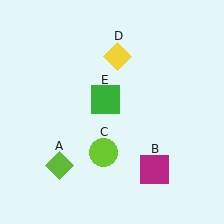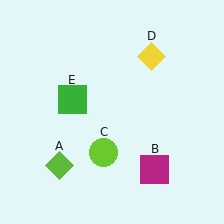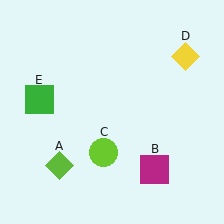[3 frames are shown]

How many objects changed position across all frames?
2 objects changed position: yellow diamond (object D), green square (object E).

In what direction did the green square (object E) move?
The green square (object E) moved left.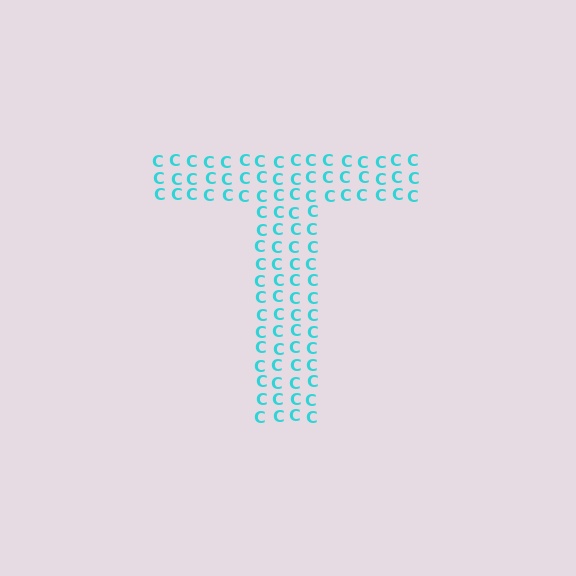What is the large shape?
The large shape is the letter T.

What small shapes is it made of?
It is made of small letter C's.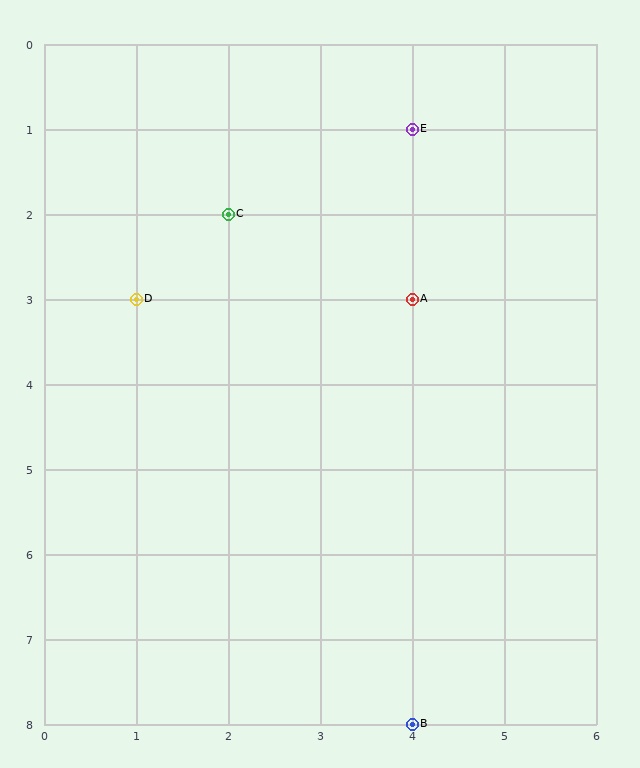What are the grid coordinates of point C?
Point C is at grid coordinates (2, 2).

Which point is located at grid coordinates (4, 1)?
Point E is at (4, 1).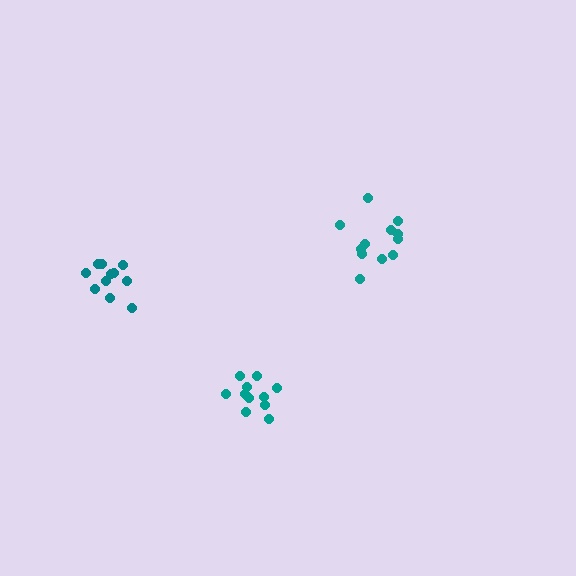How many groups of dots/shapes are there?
There are 3 groups.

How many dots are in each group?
Group 1: 11 dots, Group 2: 11 dots, Group 3: 12 dots (34 total).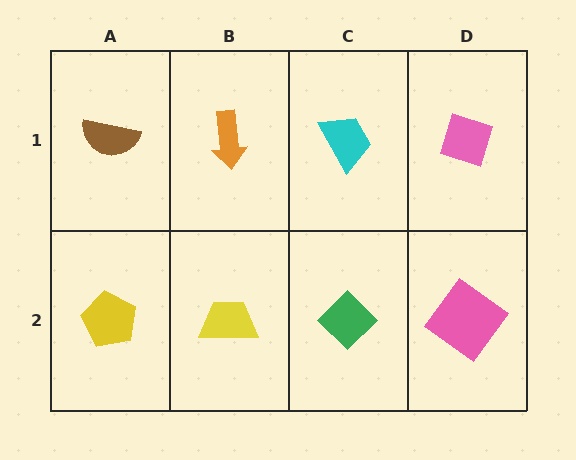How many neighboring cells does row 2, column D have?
2.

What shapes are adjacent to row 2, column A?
A brown semicircle (row 1, column A), a yellow trapezoid (row 2, column B).